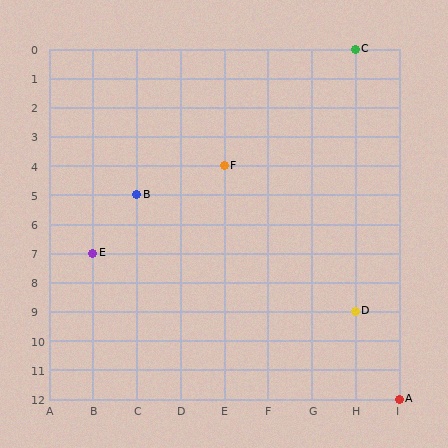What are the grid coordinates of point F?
Point F is at grid coordinates (E, 4).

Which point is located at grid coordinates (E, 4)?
Point F is at (E, 4).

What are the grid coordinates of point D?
Point D is at grid coordinates (H, 9).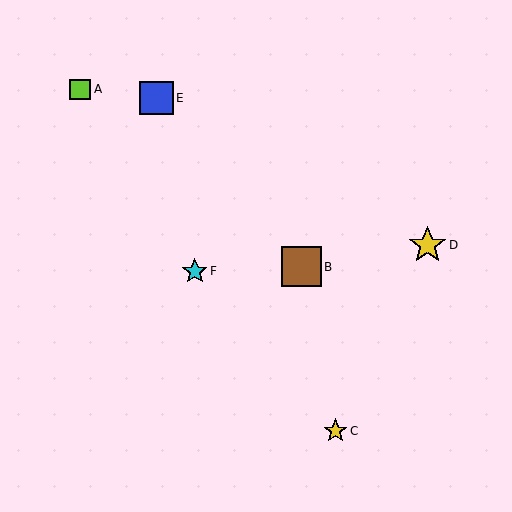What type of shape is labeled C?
Shape C is a yellow star.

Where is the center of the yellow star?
The center of the yellow star is at (427, 245).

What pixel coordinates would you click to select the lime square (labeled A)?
Click at (80, 90) to select the lime square A.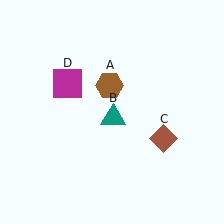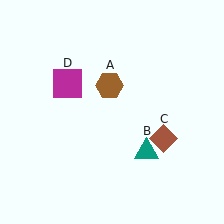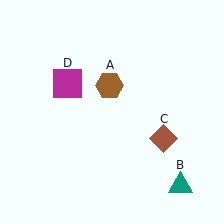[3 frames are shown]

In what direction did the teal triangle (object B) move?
The teal triangle (object B) moved down and to the right.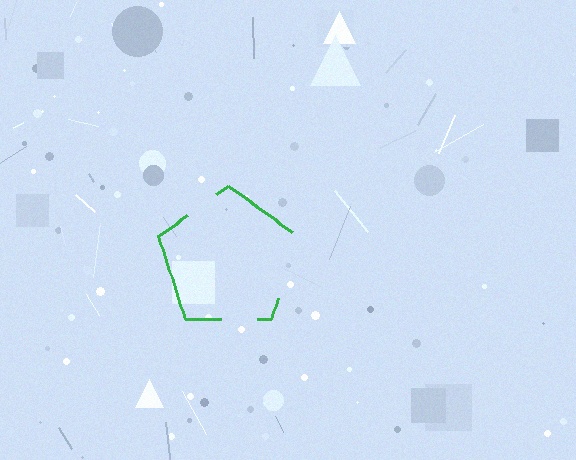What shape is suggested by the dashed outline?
The dashed outline suggests a pentagon.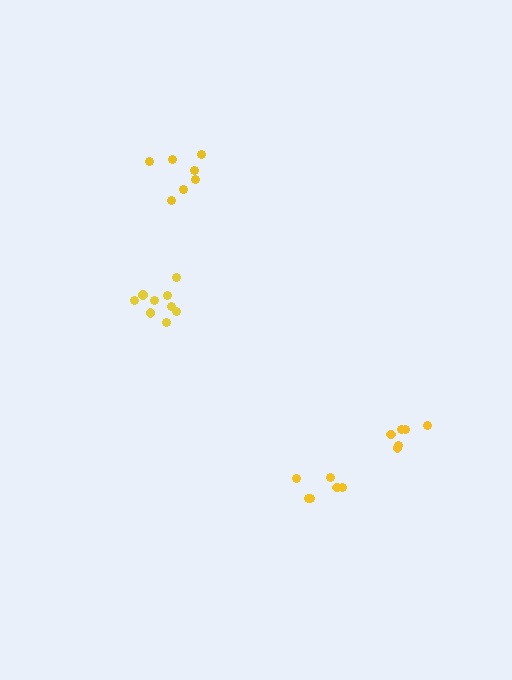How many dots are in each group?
Group 1: 9 dots, Group 2: 6 dots, Group 3: 6 dots, Group 4: 7 dots (28 total).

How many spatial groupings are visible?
There are 4 spatial groupings.